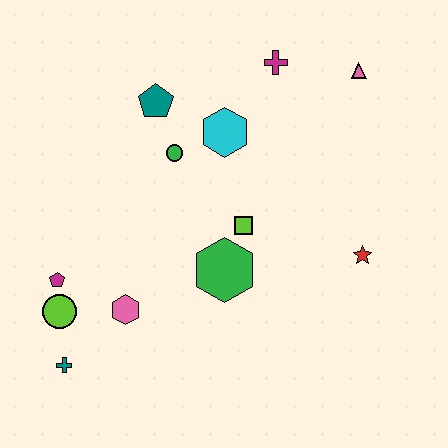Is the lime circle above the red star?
No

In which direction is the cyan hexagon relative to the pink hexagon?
The cyan hexagon is above the pink hexagon.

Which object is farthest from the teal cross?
The pink triangle is farthest from the teal cross.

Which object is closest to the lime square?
The green hexagon is closest to the lime square.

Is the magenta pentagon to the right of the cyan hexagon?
No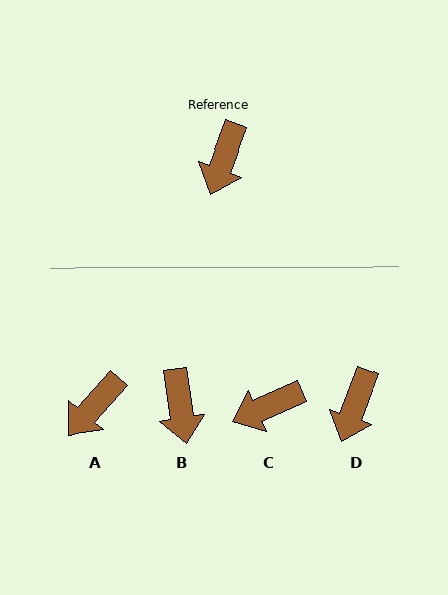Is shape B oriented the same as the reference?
No, it is off by about 29 degrees.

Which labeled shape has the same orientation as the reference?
D.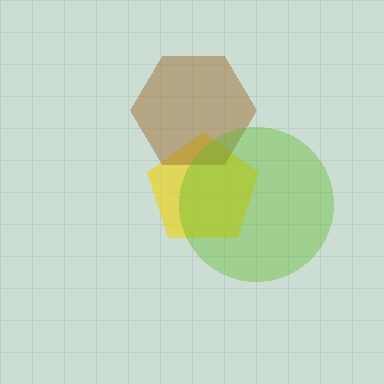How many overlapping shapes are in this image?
There are 3 overlapping shapes in the image.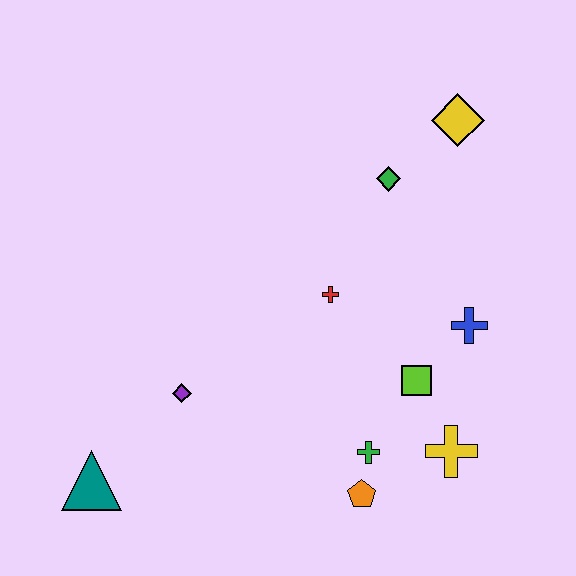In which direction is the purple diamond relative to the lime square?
The purple diamond is to the left of the lime square.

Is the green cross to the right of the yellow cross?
No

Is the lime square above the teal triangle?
Yes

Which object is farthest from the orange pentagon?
The yellow diamond is farthest from the orange pentagon.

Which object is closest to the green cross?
The orange pentagon is closest to the green cross.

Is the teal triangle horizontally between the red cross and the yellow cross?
No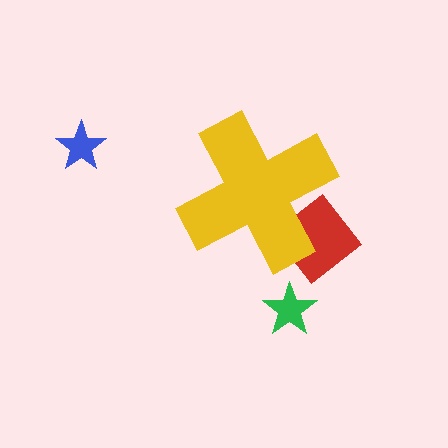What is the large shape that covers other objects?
A yellow cross.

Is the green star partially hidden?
No, the green star is fully visible.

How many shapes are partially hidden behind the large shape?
1 shape is partially hidden.